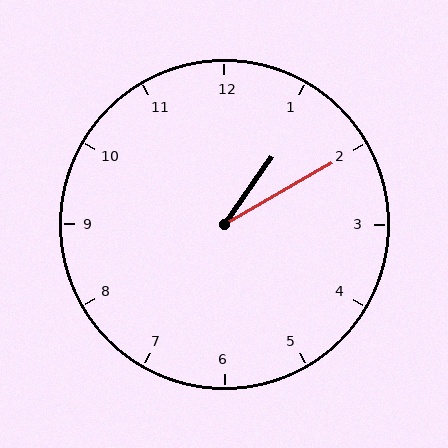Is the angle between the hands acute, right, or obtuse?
It is acute.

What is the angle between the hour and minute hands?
Approximately 25 degrees.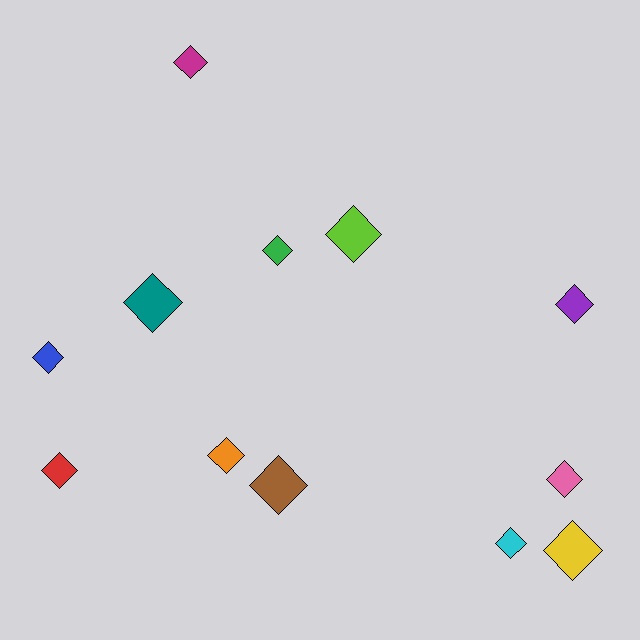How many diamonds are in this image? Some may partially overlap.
There are 12 diamonds.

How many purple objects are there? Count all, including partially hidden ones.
There is 1 purple object.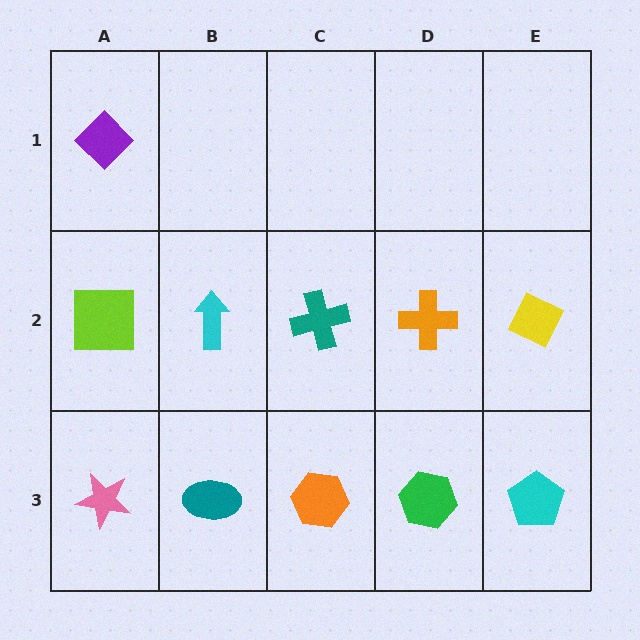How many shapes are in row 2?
5 shapes.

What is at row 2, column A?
A lime square.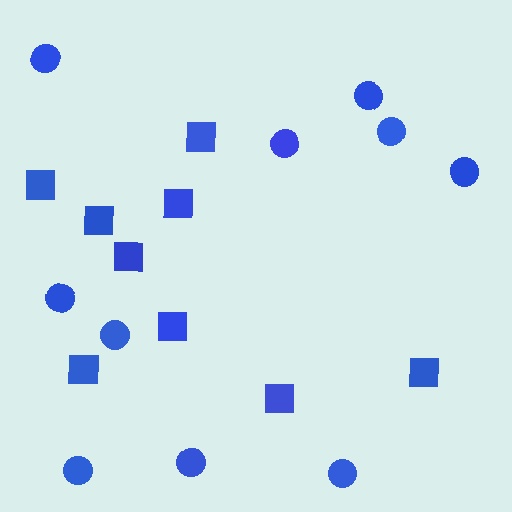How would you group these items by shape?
There are 2 groups: one group of circles (10) and one group of squares (9).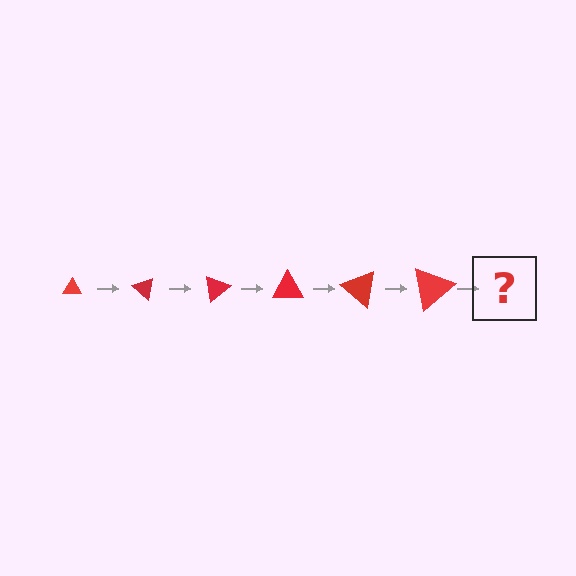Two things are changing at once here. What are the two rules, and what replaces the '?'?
The two rules are that the triangle grows larger each step and it rotates 40 degrees each step. The '?' should be a triangle, larger than the previous one and rotated 240 degrees from the start.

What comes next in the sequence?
The next element should be a triangle, larger than the previous one and rotated 240 degrees from the start.